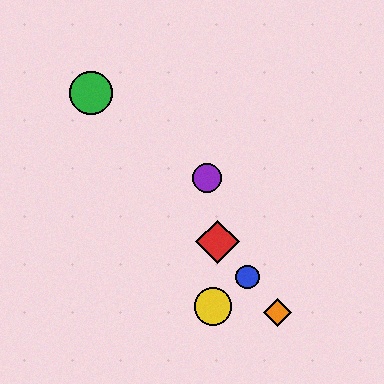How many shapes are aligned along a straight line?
4 shapes (the red diamond, the blue circle, the green circle, the orange diamond) are aligned along a straight line.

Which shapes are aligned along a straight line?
The red diamond, the blue circle, the green circle, the orange diamond are aligned along a straight line.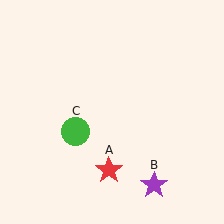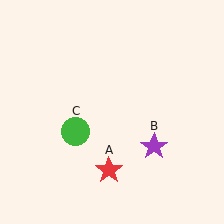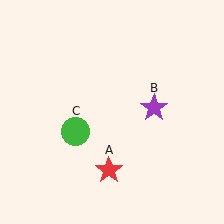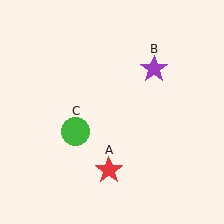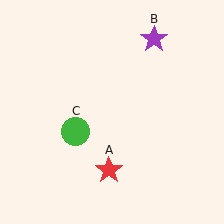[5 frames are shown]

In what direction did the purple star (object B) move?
The purple star (object B) moved up.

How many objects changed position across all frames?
1 object changed position: purple star (object B).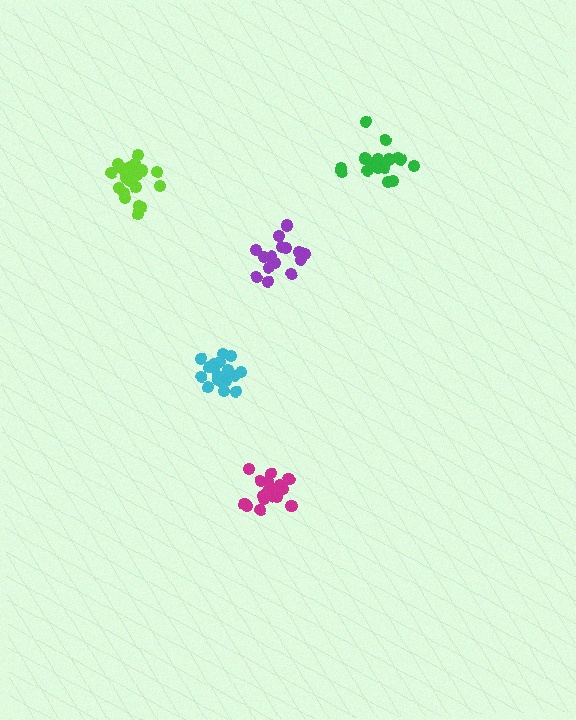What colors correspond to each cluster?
The clusters are colored: magenta, green, purple, cyan, lime.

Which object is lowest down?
The magenta cluster is bottommost.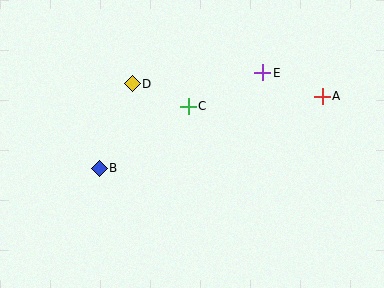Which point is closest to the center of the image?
Point C at (188, 106) is closest to the center.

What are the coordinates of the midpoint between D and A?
The midpoint between D and A is at (227, 90).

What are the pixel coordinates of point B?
Point B is at (99, 168).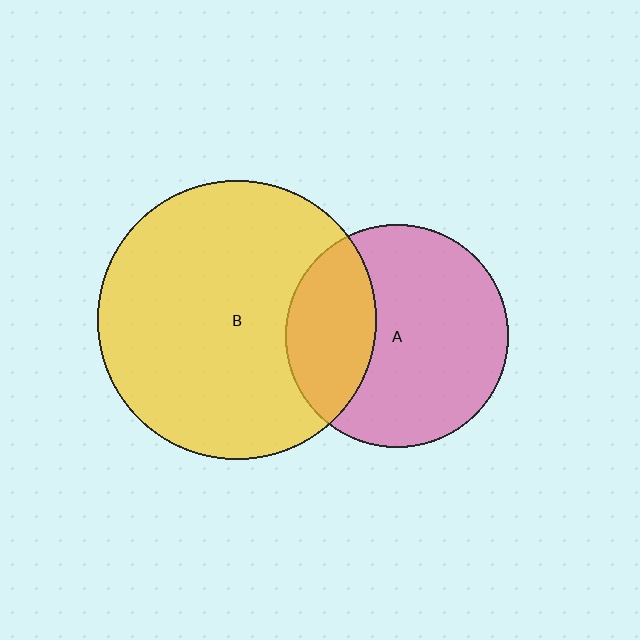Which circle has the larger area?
Circle B (yellow).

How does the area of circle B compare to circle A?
Approximately 1.6 times.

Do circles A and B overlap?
Yes.